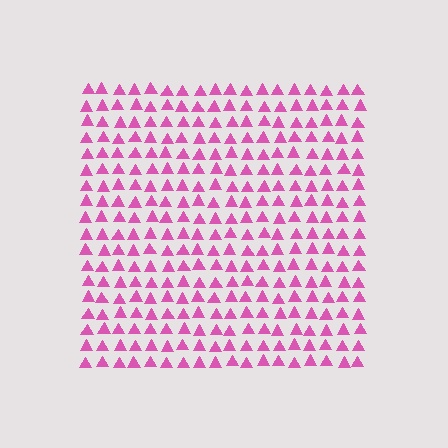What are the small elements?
The small elements are triangles.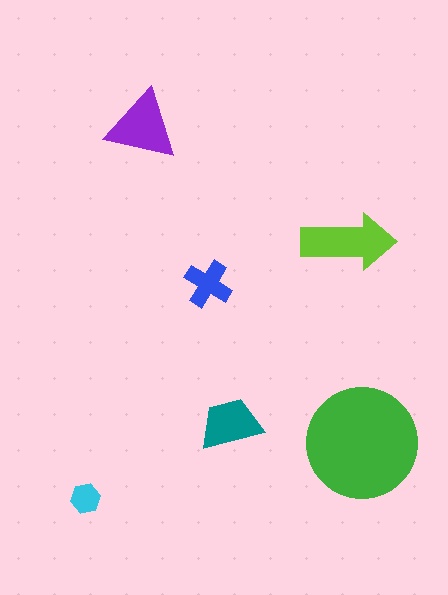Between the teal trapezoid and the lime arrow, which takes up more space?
The lime arrow.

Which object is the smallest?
The cyan hexagon.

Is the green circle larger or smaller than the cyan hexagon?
Larger.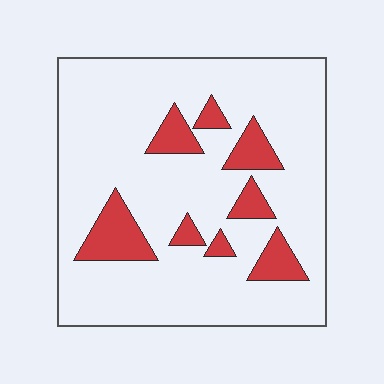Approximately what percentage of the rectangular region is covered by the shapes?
Approximately 15%.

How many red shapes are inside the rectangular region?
8.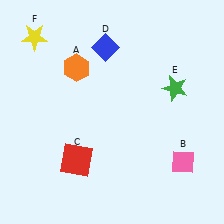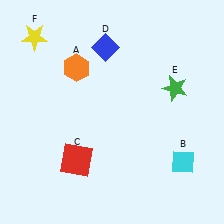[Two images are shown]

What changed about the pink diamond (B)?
In Image 1, B is pink. In Image 2, it changed to cyan.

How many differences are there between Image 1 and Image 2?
There is 1 difference between the two images.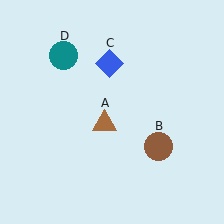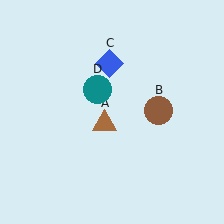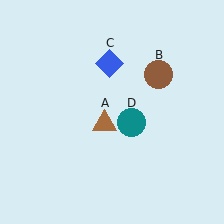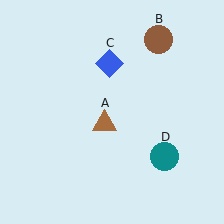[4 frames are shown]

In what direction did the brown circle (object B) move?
The brown circle (object B) moved up.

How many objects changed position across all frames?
2 objects changed position: brown circle (object B), teal circle (object D).